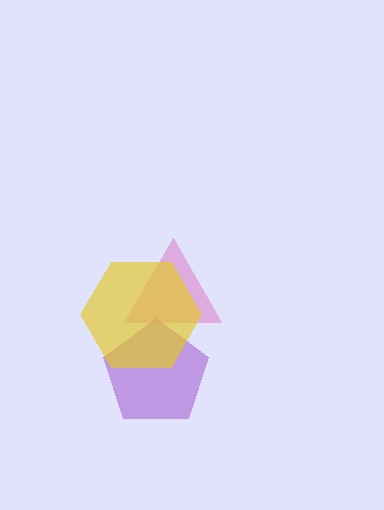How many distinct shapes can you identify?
There are 3 distinct shapes: a purple pentagon, a pink triangle, a yellow hexagon.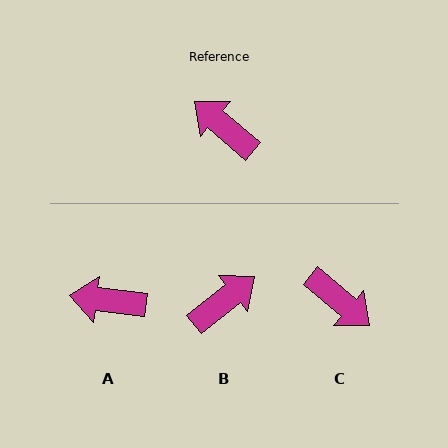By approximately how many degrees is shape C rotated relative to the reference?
Approximately 180 degrees clockwise.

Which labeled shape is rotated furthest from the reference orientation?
C, about 180 degrees away.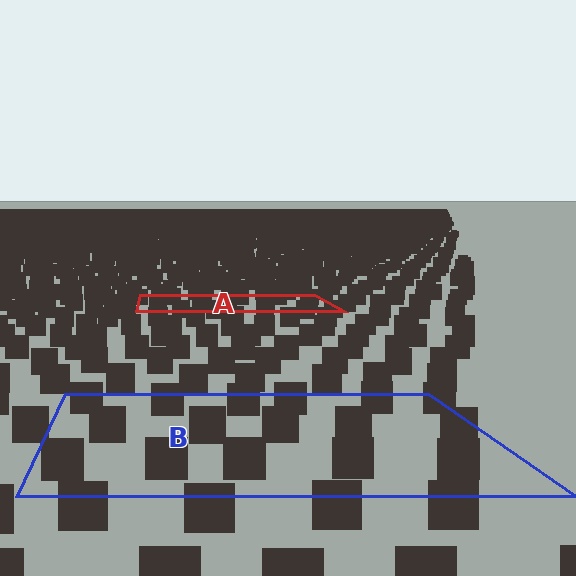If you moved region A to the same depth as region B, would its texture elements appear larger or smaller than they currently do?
They would appear larger. At a closer depth, the same texture elements are projected at a bigger on-screen size.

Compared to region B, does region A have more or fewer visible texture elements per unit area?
Region A has more texture elements per unit area — they are packed more densely because it is farther away.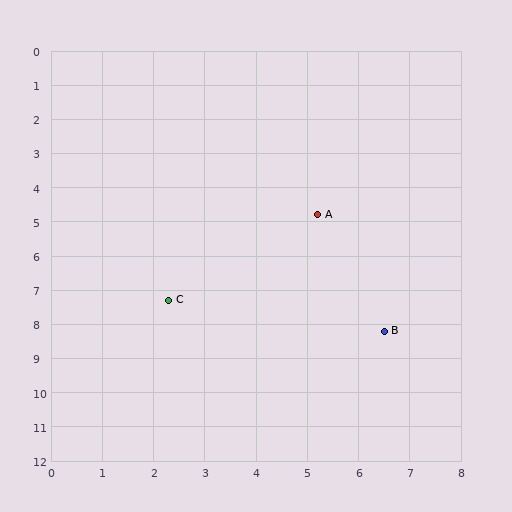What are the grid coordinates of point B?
Point B is at approximately (6.5, 8.2).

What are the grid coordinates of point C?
Point C is at approximately (2.3, 7.3).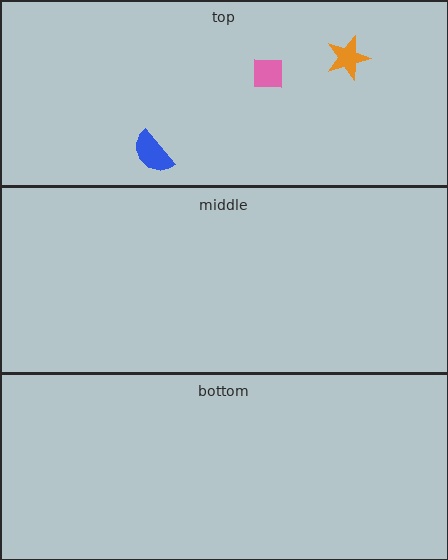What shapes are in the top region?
The blue semicircle, the orange star, the pink square.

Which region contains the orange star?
The top region.